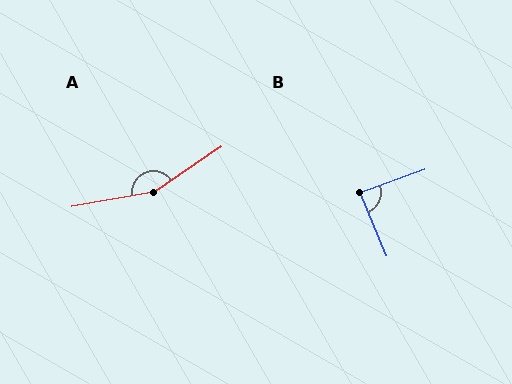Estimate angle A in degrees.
Approximately 156 degrees.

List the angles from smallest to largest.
B (87°), A (156°).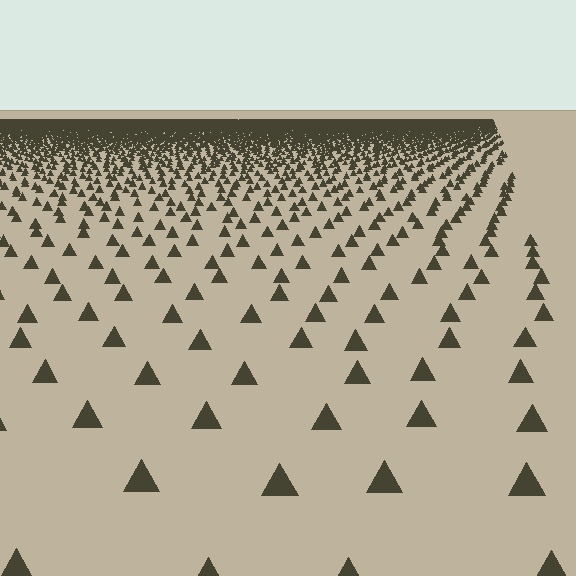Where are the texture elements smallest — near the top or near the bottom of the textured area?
Near the top.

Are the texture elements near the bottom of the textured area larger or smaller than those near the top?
Larger. Near the bottom, elements are closer to the viewer and appear at a bigger on-screen size.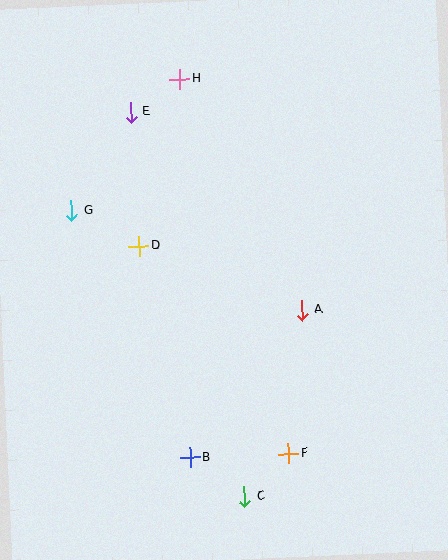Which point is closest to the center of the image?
Point A at (302, 310) is closest to the center.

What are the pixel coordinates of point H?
Point H is at (180, 79).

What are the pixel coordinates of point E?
Point E is at (131, 112).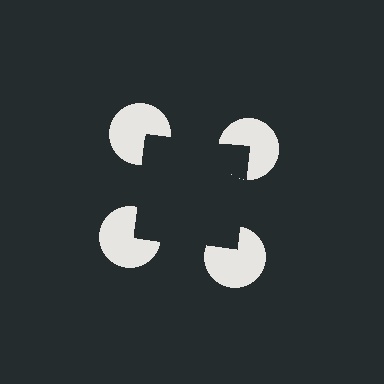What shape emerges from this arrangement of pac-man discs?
An illusory square — its edges are inferred from the aligned wedge cuts in the pac-man discs, not physically drawn.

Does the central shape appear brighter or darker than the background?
It typically appears slightly darker than the background, even though no actual brightness change is drawn.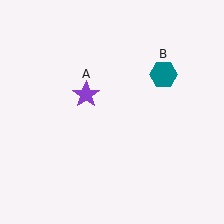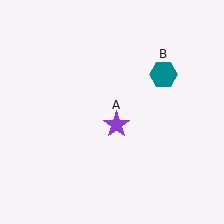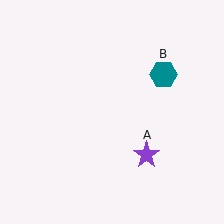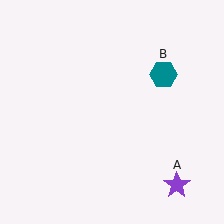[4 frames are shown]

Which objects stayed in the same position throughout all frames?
Teal hexagon (object B) remained stationary.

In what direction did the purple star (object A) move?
The purple star (object A) moved down and to the right.